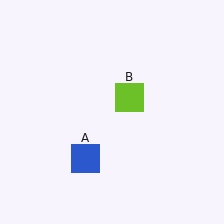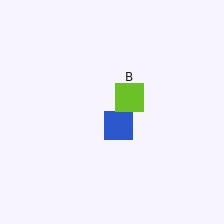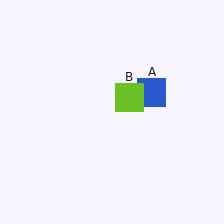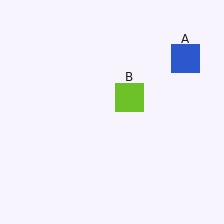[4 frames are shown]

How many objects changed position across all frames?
1 object changed position: blue square (object A).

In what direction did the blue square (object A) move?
The blue square (object A) moved up and to the right.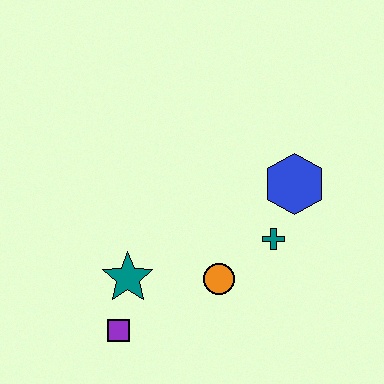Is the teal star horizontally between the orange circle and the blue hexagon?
No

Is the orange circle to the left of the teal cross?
Yes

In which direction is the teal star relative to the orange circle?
The teal star is to the left of the orange circle.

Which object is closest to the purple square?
The teal star is closest to the purple square.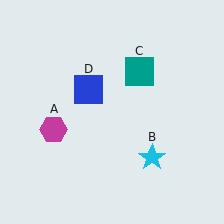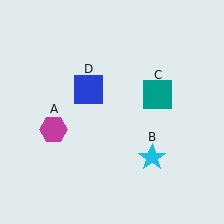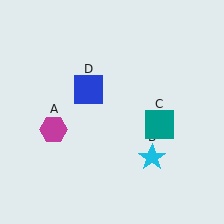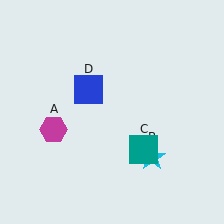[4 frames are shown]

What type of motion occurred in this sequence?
The teal square (object C) rotated clockwise around the center of the scene.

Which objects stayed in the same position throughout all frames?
Magenta hexagon (object A) and cyan star (object B) and blue square (object D) remained stationary.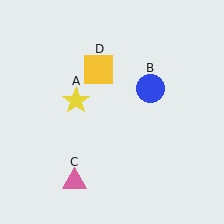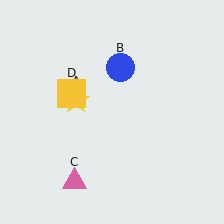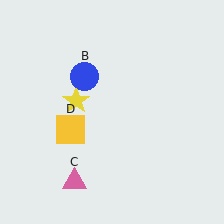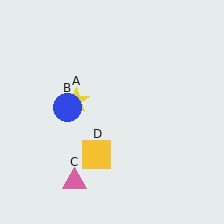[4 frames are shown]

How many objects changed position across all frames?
2 objects changed position: blue circle (object B), yellow square (object D).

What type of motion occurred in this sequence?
The blue circle (object B), yellow square (object D) rotated counterclockwise around the center of the scene.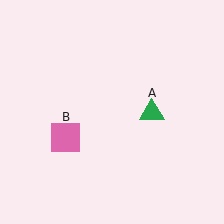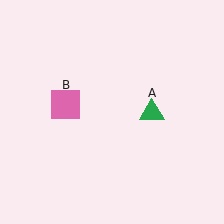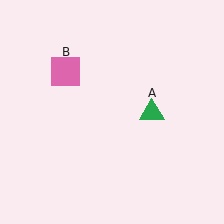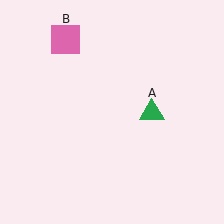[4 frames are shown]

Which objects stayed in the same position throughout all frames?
Green triangle (object A) remained stationary.